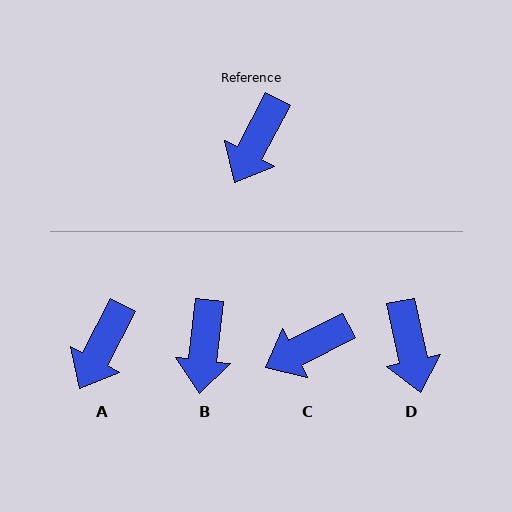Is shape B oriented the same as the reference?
No, it is off by about 21 degrees.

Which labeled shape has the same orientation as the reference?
A.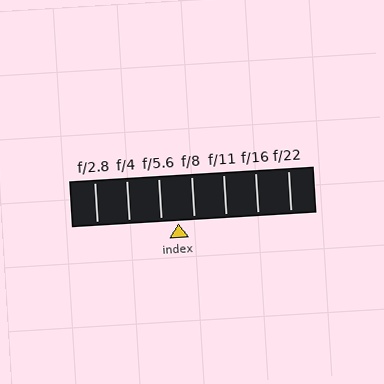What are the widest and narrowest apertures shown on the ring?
The widest aperture shown is f/2.8 and the narrowest is f/22.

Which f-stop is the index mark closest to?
The index mark is closest to f/8.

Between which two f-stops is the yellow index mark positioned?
The index mark is between f/5.6 and f/8.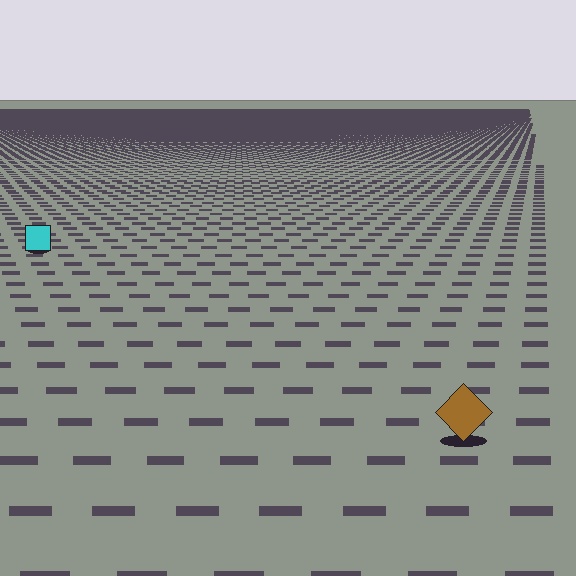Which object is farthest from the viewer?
The cyan square is farthest from the viewer. It appears smaller and the ground texture around it is denser.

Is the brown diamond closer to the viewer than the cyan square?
Yes. The brown diamond is closer — you can tell from the texture gradient: the ground texture is coarser near it.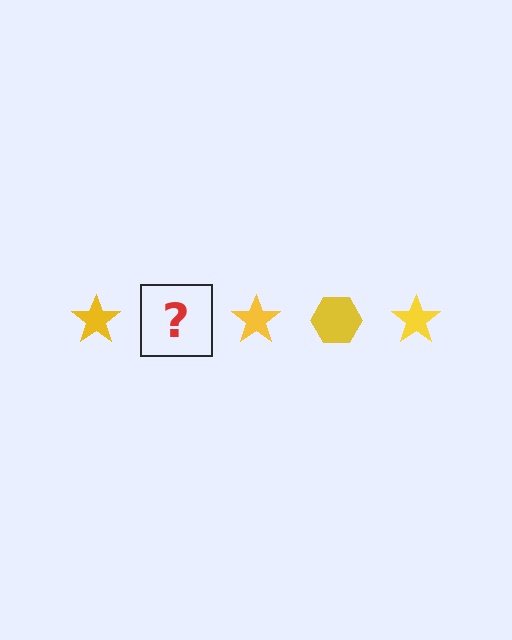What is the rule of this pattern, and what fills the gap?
The rule is that the pattern cycles through star, hexagon shapes in yellow. The gap should be filled with a yellow hexagon.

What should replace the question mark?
The question mark should be replaced with a yellow hexagon.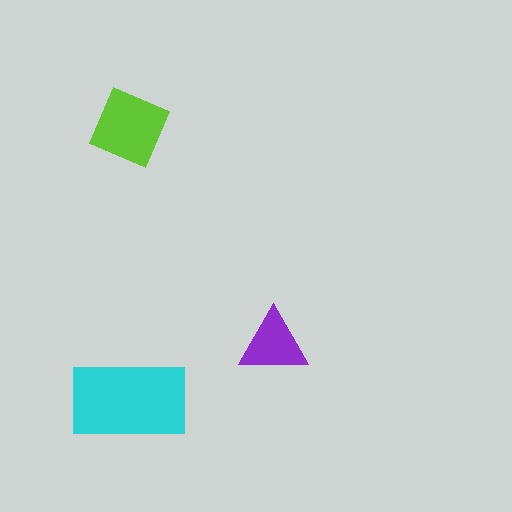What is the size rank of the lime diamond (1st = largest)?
2nd.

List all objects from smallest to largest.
The purple triangle, the lime diamond, the cyan rectangle.